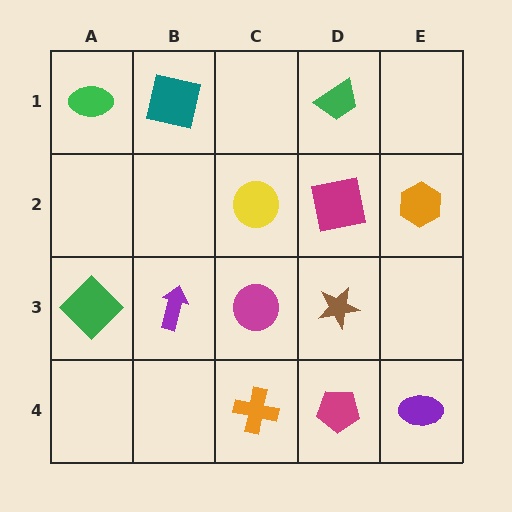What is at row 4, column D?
A magenta pentagon.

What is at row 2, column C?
A yellow circle.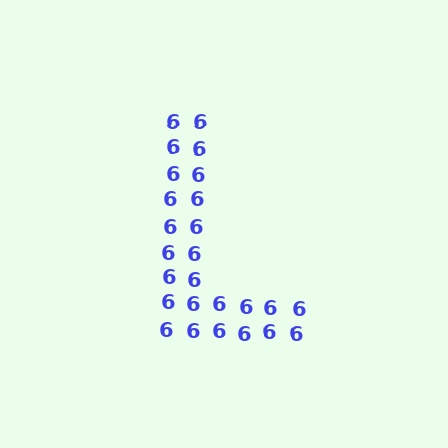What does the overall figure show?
The overall figure shows the letter L.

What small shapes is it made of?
It is made of small digit 6's.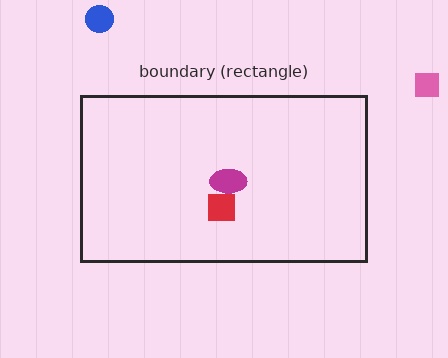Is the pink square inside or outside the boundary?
Outside.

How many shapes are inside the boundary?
2 inside, 2 outside.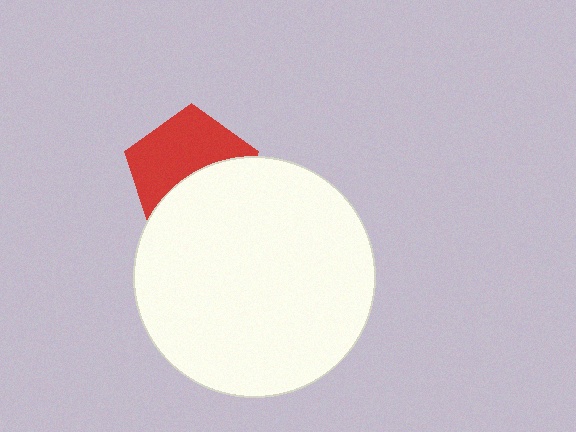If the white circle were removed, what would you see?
You would see the complete red pentagon.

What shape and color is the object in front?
The object in front is a white circle.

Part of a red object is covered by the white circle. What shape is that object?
It is a pentagon.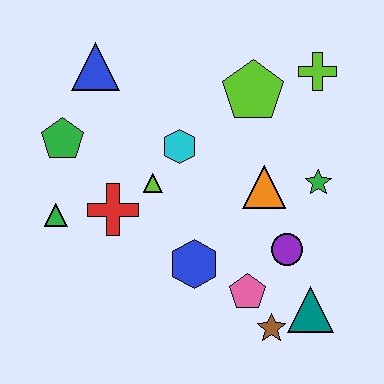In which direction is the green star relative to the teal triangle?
The green star is above the teal triangle.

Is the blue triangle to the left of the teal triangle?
Yes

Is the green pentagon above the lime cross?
No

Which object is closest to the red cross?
The lime triangle is closest to the red cross.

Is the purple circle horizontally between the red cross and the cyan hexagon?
No